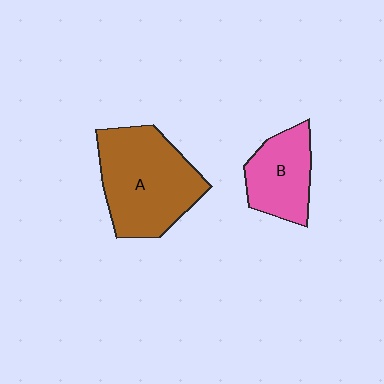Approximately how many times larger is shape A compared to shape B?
Approximately 1.7 times.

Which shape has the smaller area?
Shape B (pink).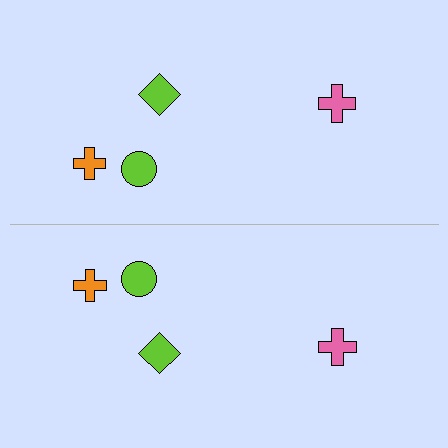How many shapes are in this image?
There are 8 shapes in this image.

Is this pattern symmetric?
Yes, this pattern has bilateral (reflection) symmetry.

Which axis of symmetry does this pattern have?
The pattern has a horizontal axis of symmetry running through the center of the image.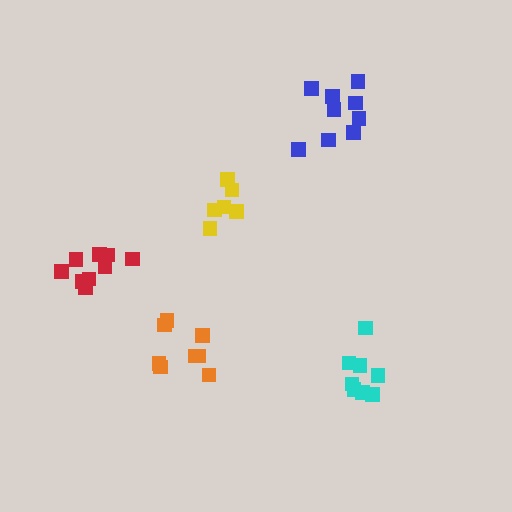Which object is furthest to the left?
The red cluster is leftmost.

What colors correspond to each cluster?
The clusters are colored: red, yellow, orange, blue, cyan.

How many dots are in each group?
Group 1: 9 dots, Group 2: 6 dots, Group 3: 8 dots, Group 4: 9 dots, Group 5: 8 dots (40 total).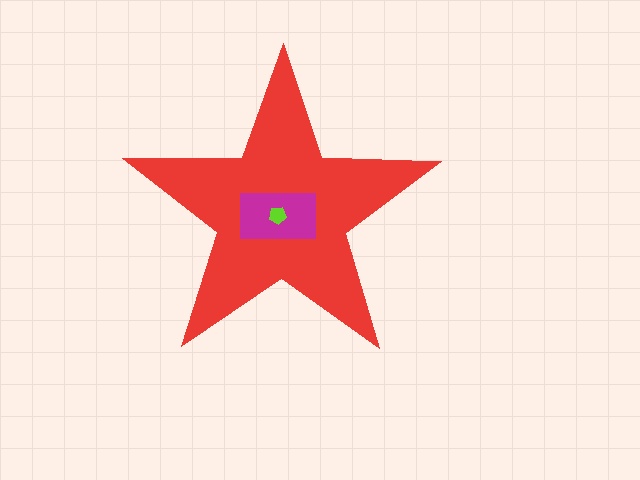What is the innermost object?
The lime pentagon.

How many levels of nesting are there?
3.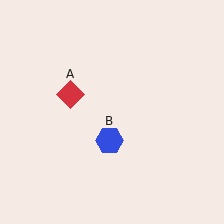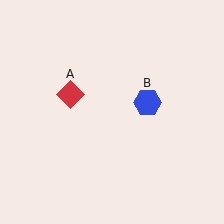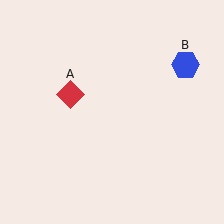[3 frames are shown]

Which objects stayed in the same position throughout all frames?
Red diamond (object A) remained stationary.